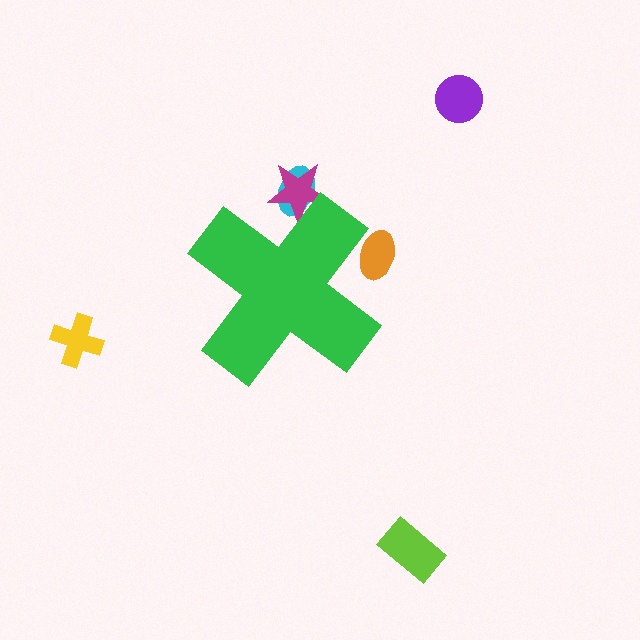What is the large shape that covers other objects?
A green cross.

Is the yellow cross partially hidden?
No, the yellow cross is fully visible.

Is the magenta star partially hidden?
Yes, the magenta star is partially hidden behind the green cross.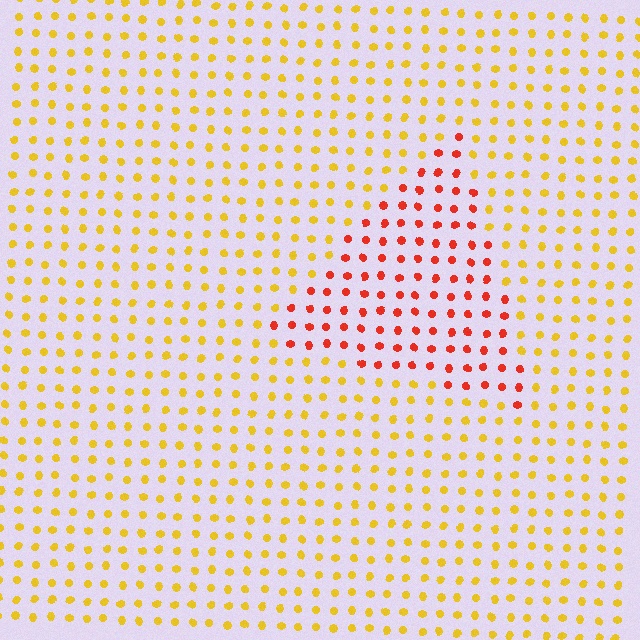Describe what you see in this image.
The image is filled with small yellow elements in a uniform arrangement. A triangle-shaped region is visible where the elements are tinted to a slightly different hue, forming a subtle color boundary.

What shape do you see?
I see a triangle.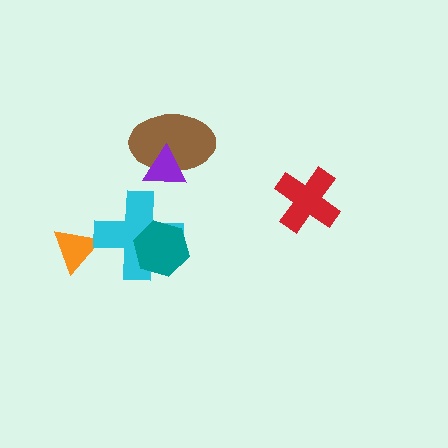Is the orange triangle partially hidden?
Yes, it is partially covered by another shape.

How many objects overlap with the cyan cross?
2 objects overlap with the cyan cross.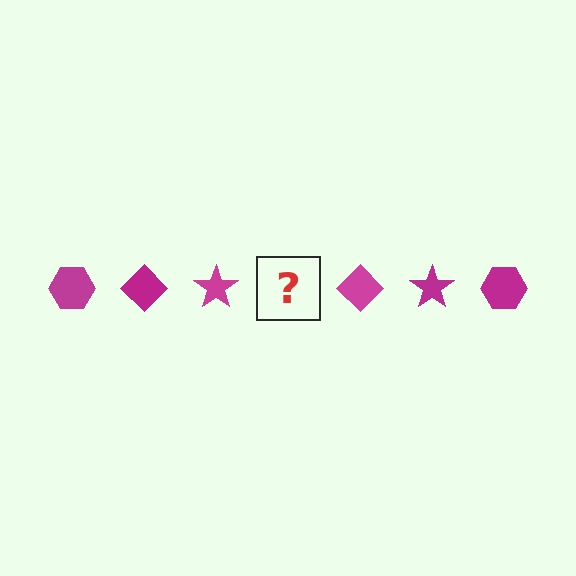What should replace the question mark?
The question mark should be replaced with a magenta hexagon.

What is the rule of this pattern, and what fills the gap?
The rule is that the pattern cycles through hexagon, diamond, star shapes in magenta. The gap should be filled with a magenta hexagon.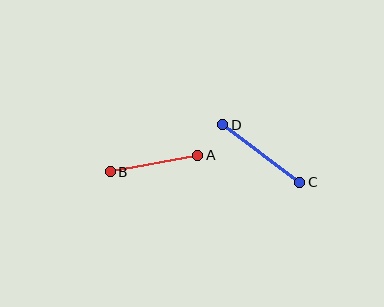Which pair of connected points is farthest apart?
Points C and D are farthest apart.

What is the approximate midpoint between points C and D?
The midpoint is at approximately (261, 154) pixels.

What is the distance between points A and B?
The distance is approximately 89 pixels.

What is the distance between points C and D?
The distance is approximately 96 pixels.